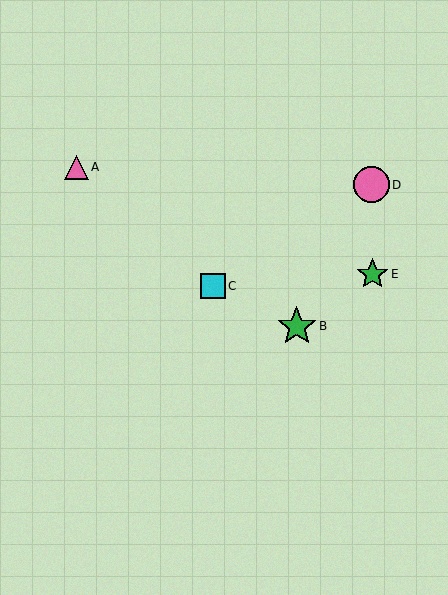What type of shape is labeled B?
Shape B is a green star.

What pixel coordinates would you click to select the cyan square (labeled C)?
Click at (213, 286) to select the cyan square C.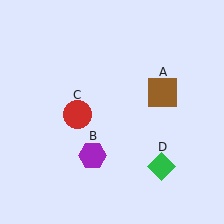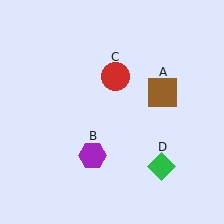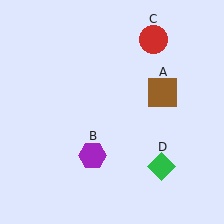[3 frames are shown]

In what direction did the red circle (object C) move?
The red circle (object C) moved up and to the right.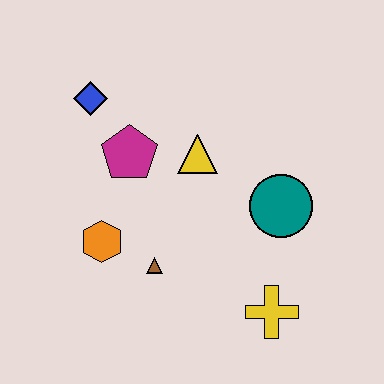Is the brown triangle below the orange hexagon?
Yes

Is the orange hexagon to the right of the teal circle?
No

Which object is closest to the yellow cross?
The teal circle is closest to the yellow cross.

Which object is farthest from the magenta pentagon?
The yellow cross is farthest from the magenta pentagon.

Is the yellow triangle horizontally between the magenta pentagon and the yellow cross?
Yes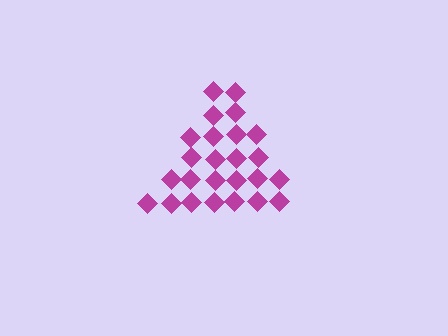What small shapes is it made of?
It is made of small diamonds.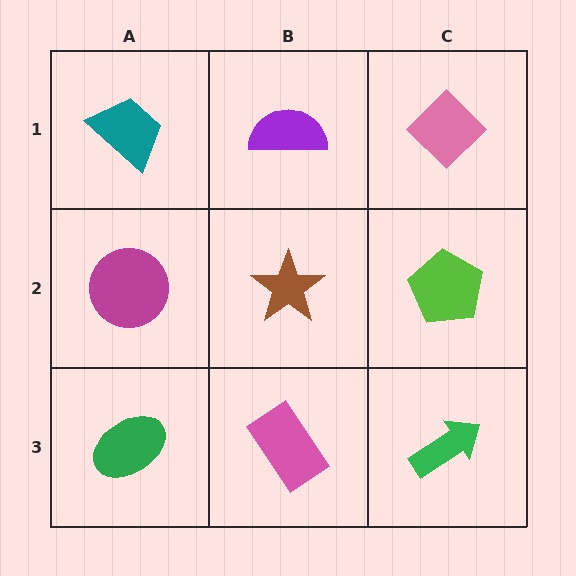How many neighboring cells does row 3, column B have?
3.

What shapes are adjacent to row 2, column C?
A pink diamond (row 1, column C), a green arrow (row 3, column C), a brown star (row 2, column B).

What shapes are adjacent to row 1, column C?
A lime pentagon (row 2, column C), a purple semicircle (row 1, column B).